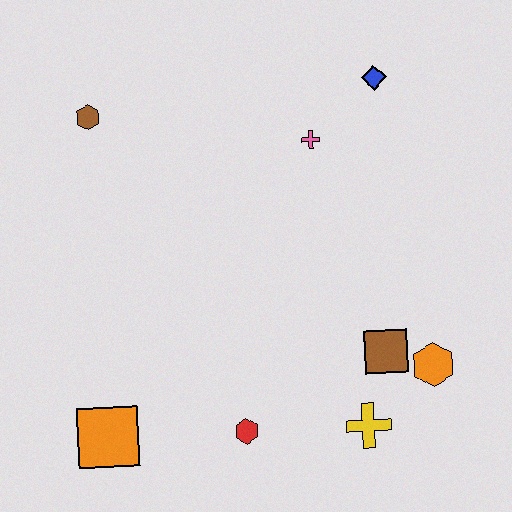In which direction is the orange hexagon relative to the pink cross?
The orange hexagon is below the pink cross.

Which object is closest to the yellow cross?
The brown square is closest to the yellow cross.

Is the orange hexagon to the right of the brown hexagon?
Yes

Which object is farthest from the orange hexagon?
The brown hexagon is farthest from the orange hexagon.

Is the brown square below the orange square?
No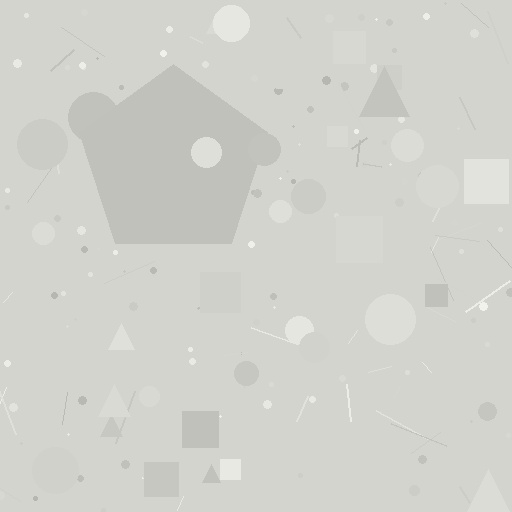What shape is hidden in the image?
A pentagon is hidden in the image.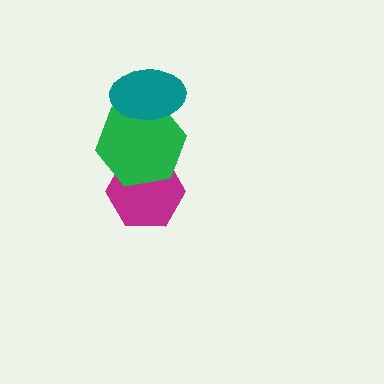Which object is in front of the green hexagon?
The teal ellipse is in front of the green hexagon.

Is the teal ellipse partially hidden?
No, no other shape covers it.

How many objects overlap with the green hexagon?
2 objects overlap with the green hexagon.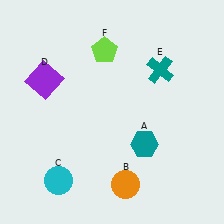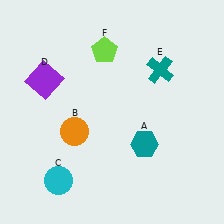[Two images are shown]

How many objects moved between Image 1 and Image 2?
1 object moved between the two images.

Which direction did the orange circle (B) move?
The orange circle (B) moved up.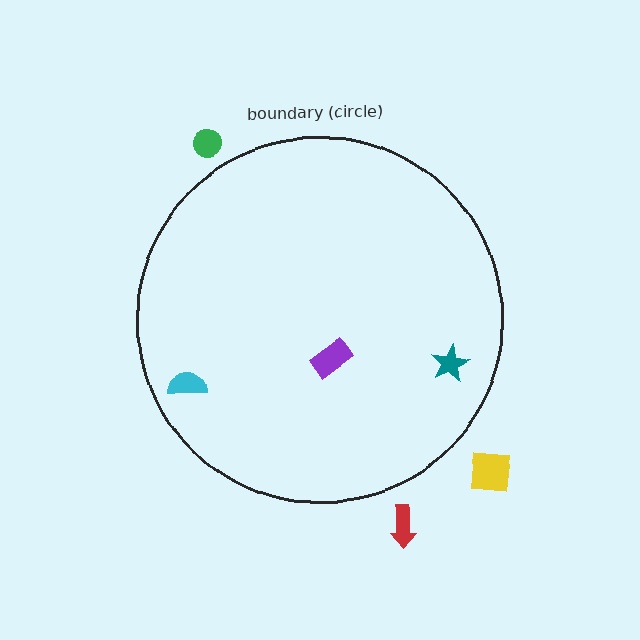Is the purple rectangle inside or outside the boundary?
Inside.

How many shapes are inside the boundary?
3 inside, 3 outside.